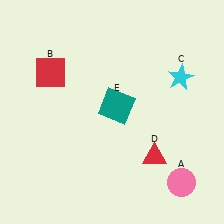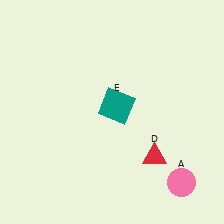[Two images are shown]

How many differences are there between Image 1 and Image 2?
There are 2 differences between the two images.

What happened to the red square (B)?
The red square (B) was removed in Image 2. It was in the top-left area of Image 1.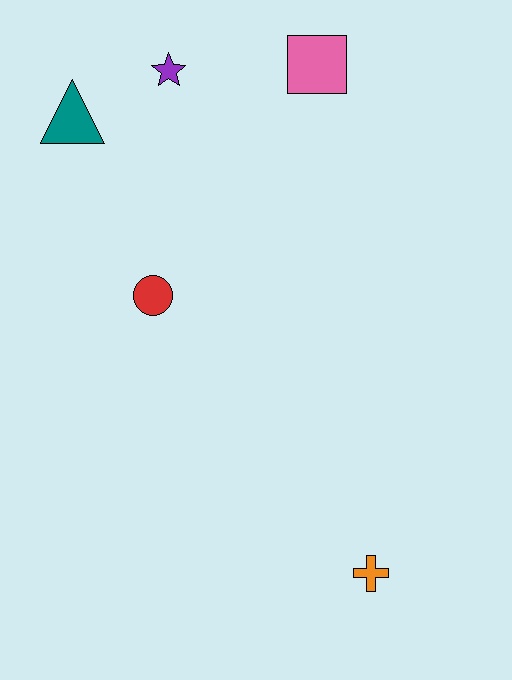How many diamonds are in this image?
There are no diamonds.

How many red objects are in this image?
There is 1 red object.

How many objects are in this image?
There are 5 objects.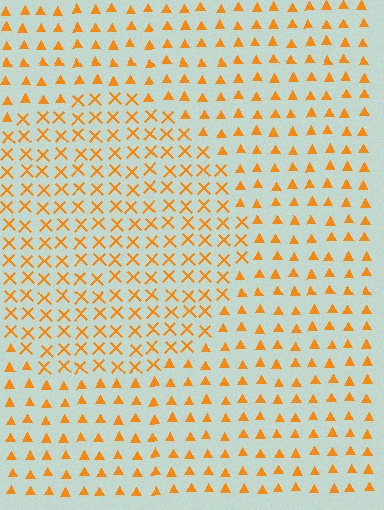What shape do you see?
I see a circle.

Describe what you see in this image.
The image is filled with small orange elements arranged in a uniform grid. A circle-shaped region contains X marks, while the surrounding area contains triangles. The boundary is defined purely by the change in element shape.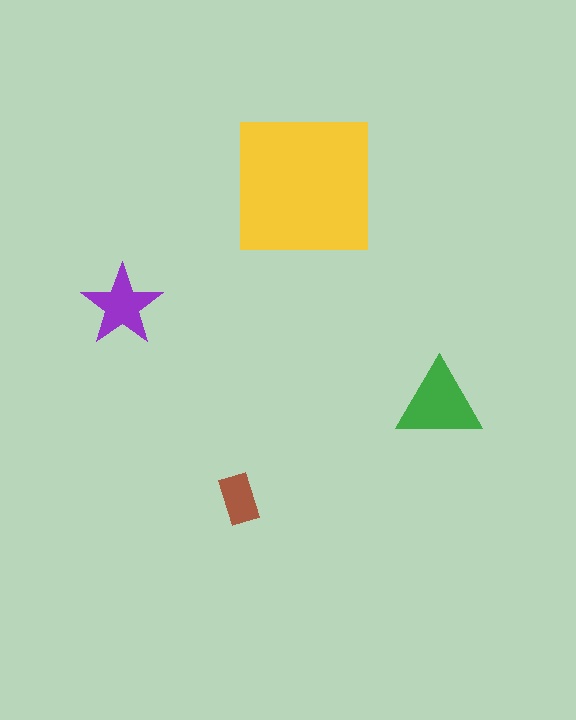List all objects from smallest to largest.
The brown rectangle, the purple star, the green triangle, the yellow square.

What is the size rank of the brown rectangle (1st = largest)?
4th.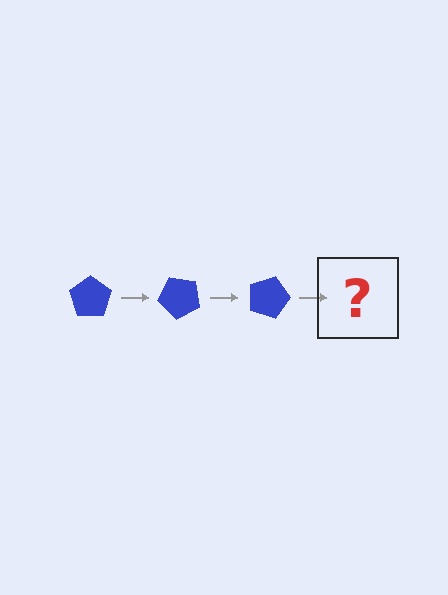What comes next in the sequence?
The next element should be a blue pentagon rotated 135 degrees.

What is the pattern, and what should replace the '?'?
The pattern is that the pentagon rotates 45 degrees each step. The '?' should be a blue pentagon rotated 135 degrees.